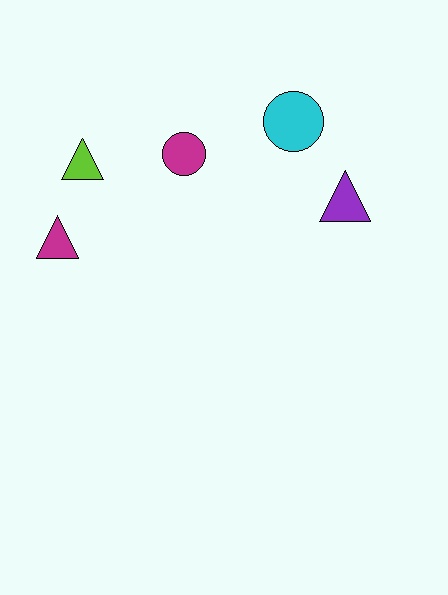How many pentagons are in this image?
There are no pentagons.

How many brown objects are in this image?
There are no brown objects.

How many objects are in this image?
There are 5 objects.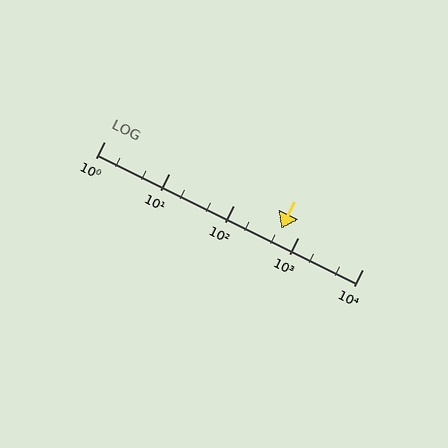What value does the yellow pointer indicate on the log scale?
The pointer indicates approximately 560.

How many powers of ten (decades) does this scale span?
The scale spans 4 decades, from 1 to 10000.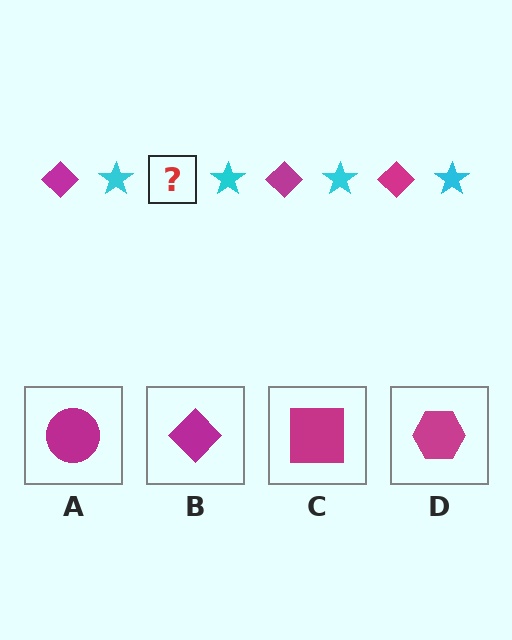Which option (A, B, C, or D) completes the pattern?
B.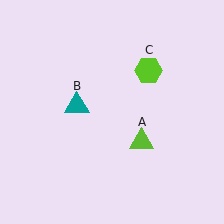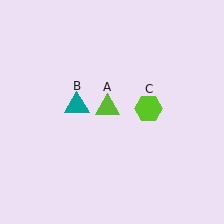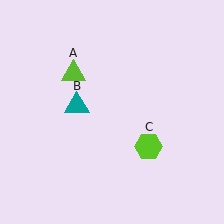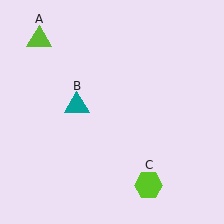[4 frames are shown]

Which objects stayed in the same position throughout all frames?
Teal triangle (object B) remained stationary.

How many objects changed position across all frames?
2 objects changed position: lime triangle (object A), lime hexagon (object C).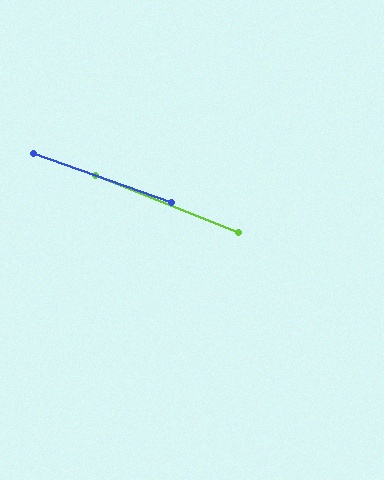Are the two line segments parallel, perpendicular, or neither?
Parallel — their directions differ by only 2.0°.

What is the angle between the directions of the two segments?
Approximately 2 degrees.